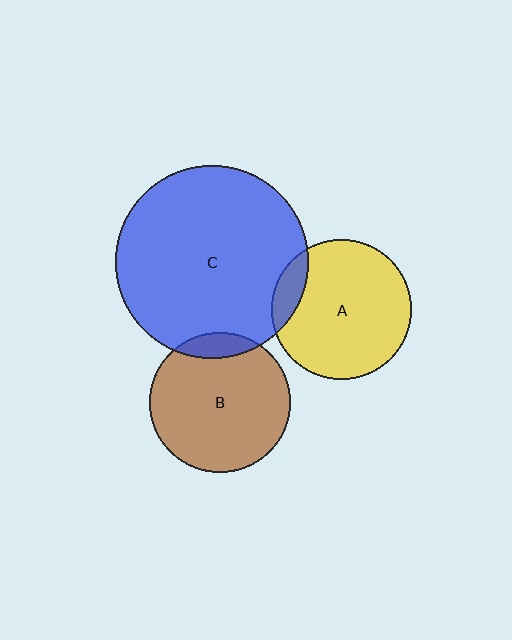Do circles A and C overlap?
Yes.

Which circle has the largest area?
Circle C (blue).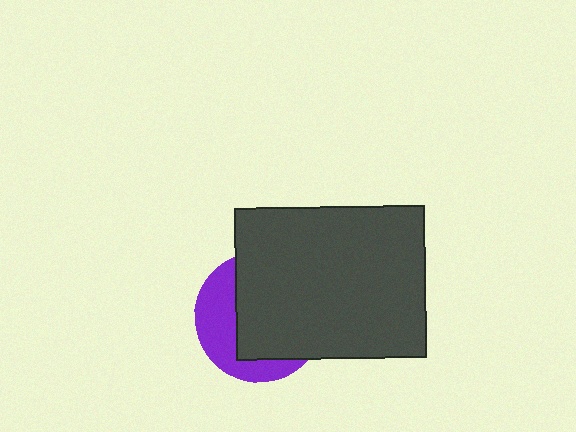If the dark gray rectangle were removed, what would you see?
You would see the complete purple circle.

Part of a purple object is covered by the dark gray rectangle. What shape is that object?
It is a circle.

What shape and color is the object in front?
The object in front is a dark gray rectangle.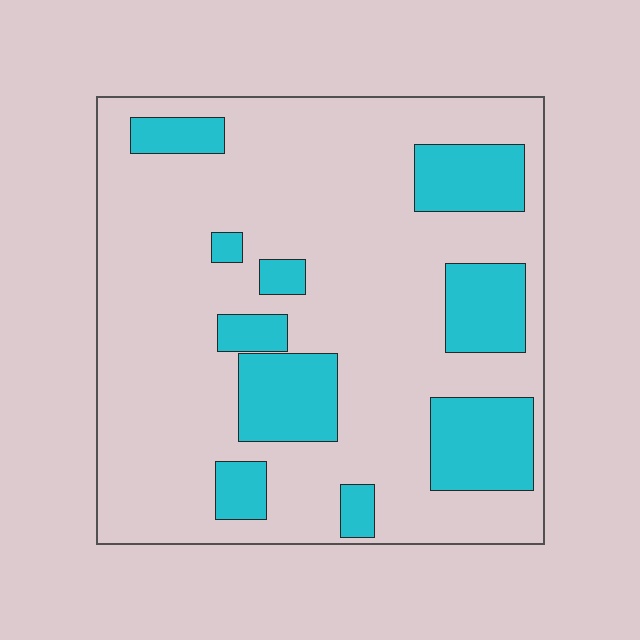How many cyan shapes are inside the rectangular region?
10.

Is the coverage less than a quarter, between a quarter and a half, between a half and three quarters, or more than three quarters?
Less than a quarter.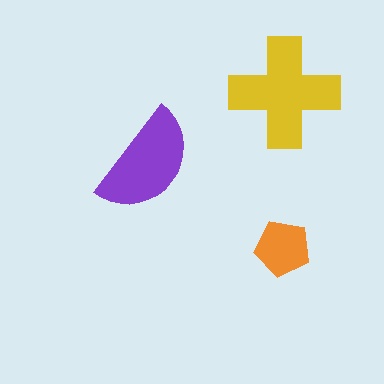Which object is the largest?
The yellow cross.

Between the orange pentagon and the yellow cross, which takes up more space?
The yellow cross.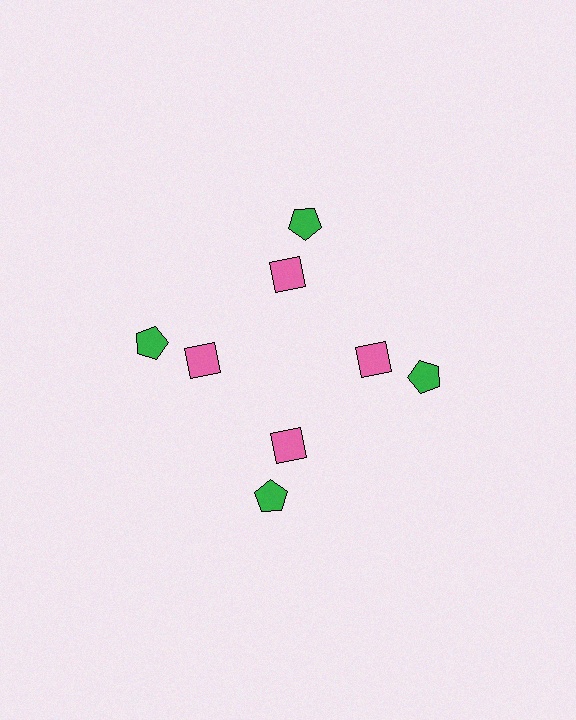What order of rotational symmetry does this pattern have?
This pattern has 4-fold rotational symmetry.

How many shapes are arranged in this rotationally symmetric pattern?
There are 8 shapes, arranged in 4 groups of 2.